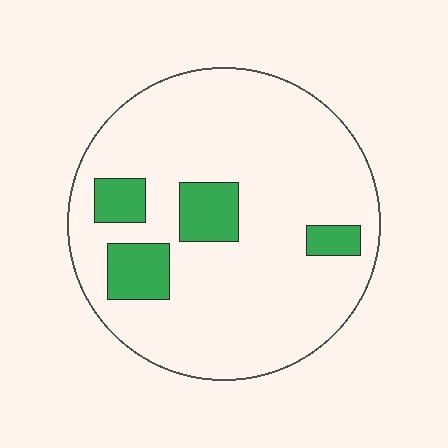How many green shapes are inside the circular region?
4.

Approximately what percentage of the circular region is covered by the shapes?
Approximately 15%.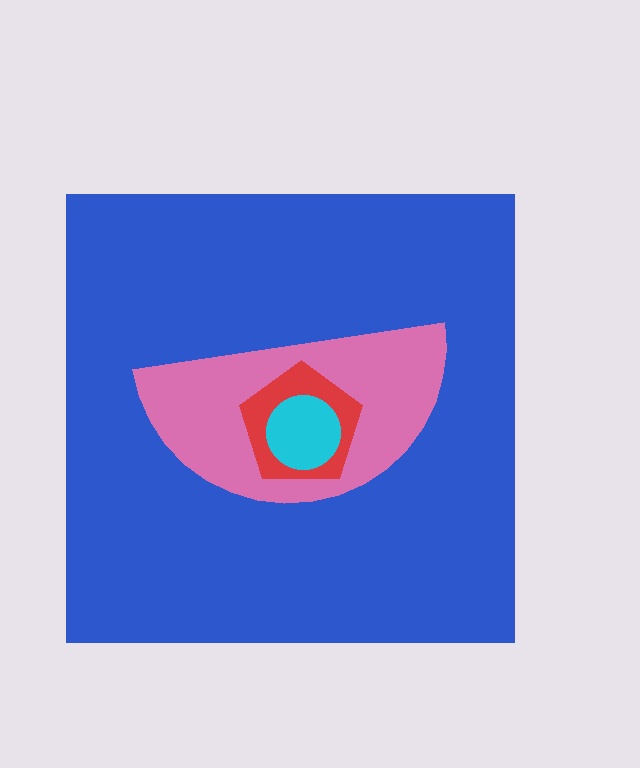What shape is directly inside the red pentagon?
The cyan circle.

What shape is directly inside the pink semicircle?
The red pentagon.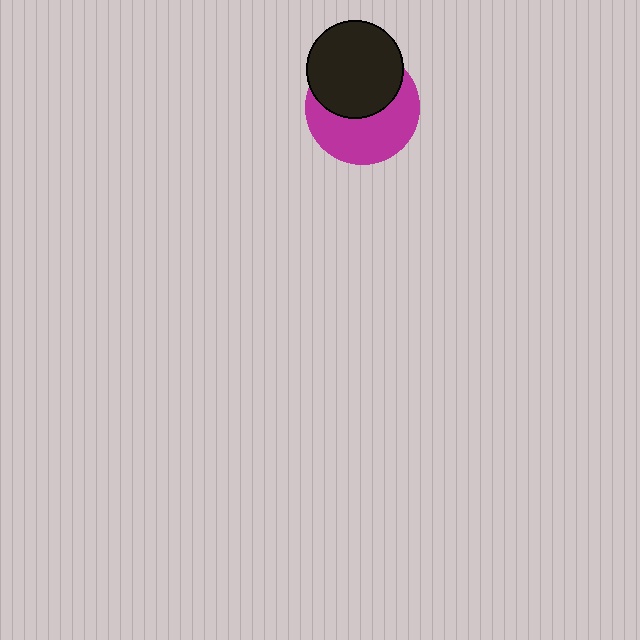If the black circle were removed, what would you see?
You would see the complete magenta circle.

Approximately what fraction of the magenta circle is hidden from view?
Roughly 47% of the magenta circle is hidden behind the black circle.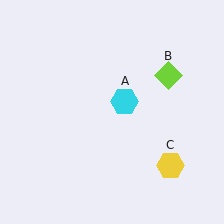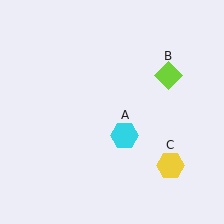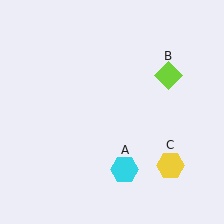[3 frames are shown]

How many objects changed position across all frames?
1 object changed position: cyan hexagon (object A).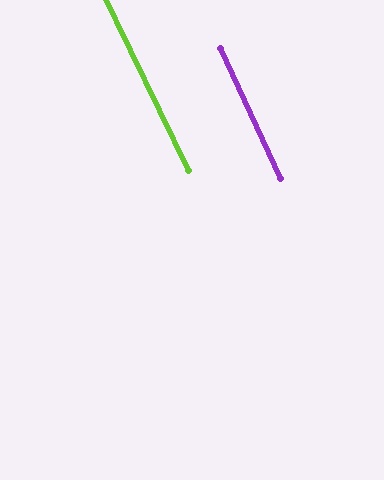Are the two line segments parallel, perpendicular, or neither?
Parallel — their directions differ by only 0.6°.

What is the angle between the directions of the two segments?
Approximately 1 degree.